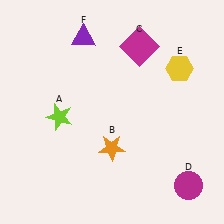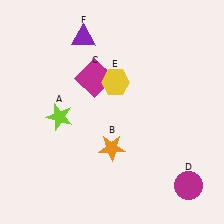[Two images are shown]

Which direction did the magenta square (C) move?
The magenta square (C) moved left.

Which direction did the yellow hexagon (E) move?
The yellow hexagon (E) moved left.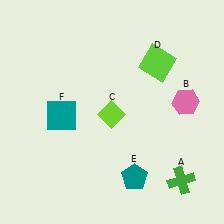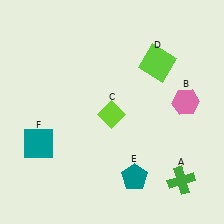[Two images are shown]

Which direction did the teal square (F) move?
The teal square (F) moved down.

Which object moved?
The teal square (F) moved down.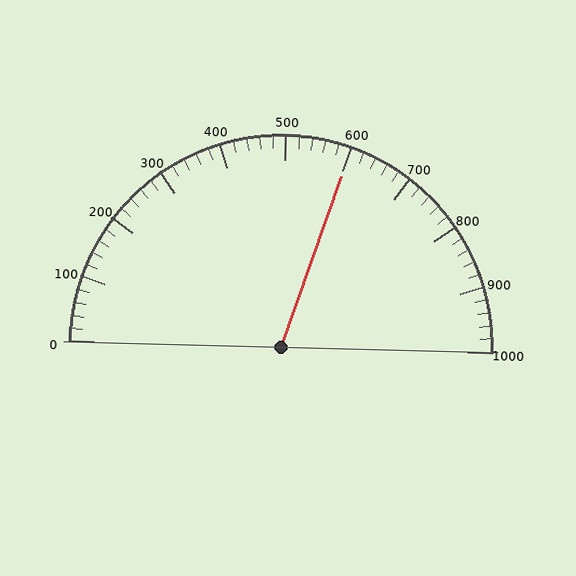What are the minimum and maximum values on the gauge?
The gauge ranges from 0 to 1000.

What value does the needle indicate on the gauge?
The needle indicates approximately 600.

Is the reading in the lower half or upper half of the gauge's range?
The reading is in the upper half of the range (0 to 1000).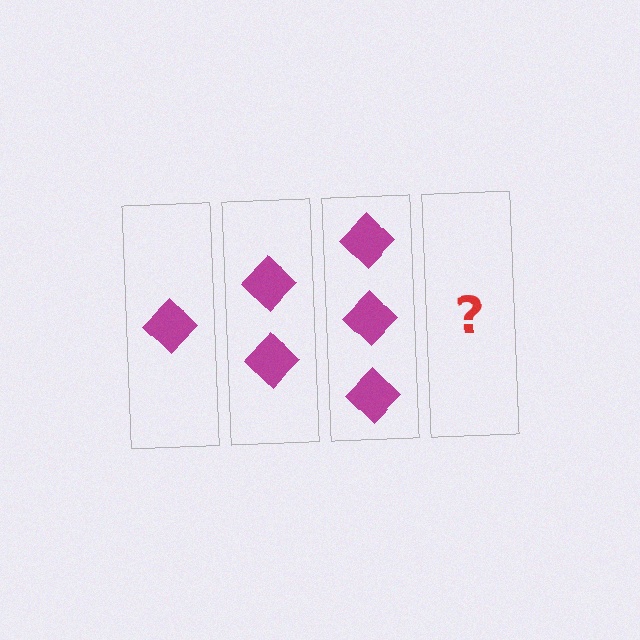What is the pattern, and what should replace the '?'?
The pattern is that each step adds one more diamond. The '?' should be 4 diamonds.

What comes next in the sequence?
The next element should be 4 diamonds.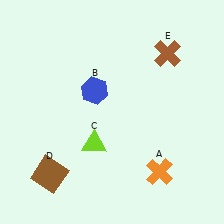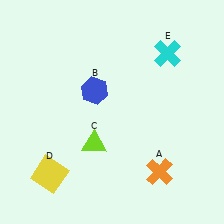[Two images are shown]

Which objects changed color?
D changed from brown to yellow. E changed from brown to cyan.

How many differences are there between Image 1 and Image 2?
There are 2 differences between the two images.